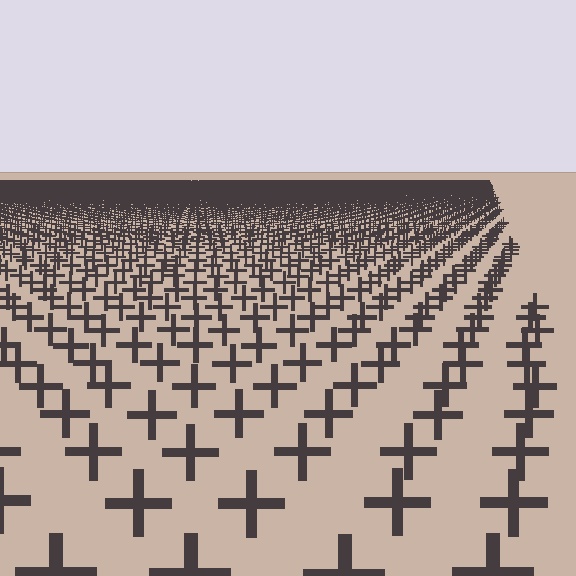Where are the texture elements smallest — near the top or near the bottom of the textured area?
Near the top.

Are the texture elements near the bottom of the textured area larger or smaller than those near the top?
Larger. Near the bottom, elements are closer to the viewer and appear at a bigger on-screen size.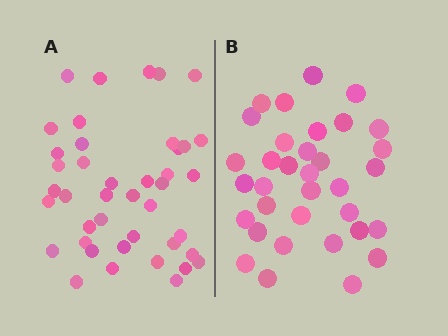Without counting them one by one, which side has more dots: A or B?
Region A (the left region) has more dots.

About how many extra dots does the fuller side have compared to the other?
Region A has roughly 8 or so more dots than region B.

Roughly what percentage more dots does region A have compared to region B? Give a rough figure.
About 25% more.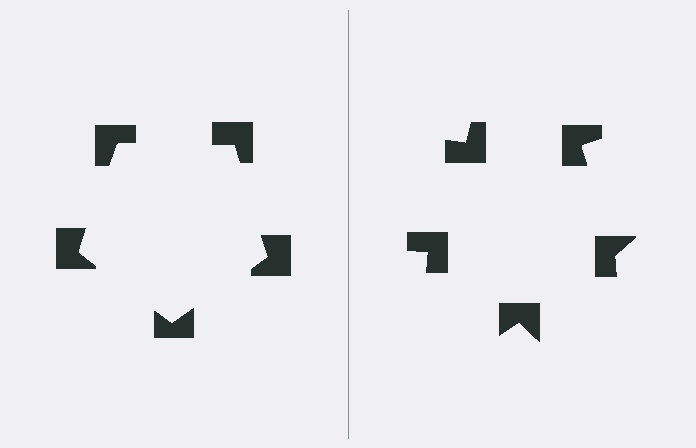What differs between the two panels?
The notched squares are positioned identically on both sides; only the wedge orientations differ. On the left they align to a pentagon; on the right they are misaligned.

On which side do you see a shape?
An illusory pentagon appears on the left side. On the right side the wedge cuts are rotated, so no coherent shape forms.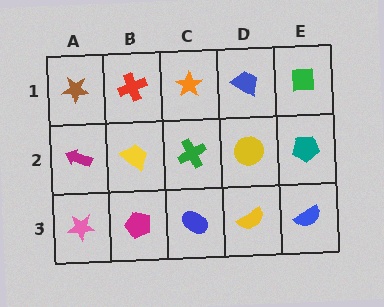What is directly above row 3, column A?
A magenta arrow.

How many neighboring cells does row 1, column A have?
2.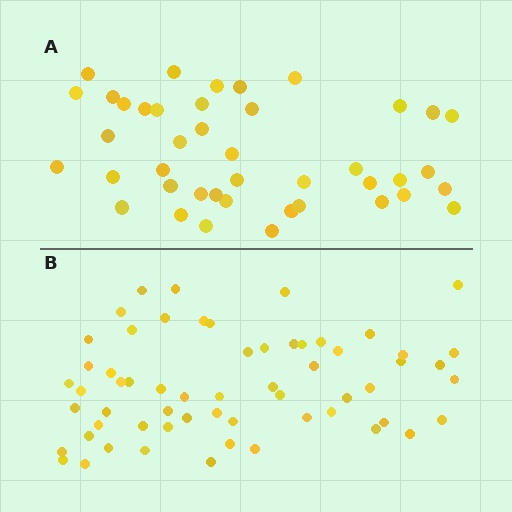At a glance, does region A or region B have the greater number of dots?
Region B (the bottom region) has more dots.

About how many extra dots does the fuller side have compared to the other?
Region B has approximately 20 more dots than region A.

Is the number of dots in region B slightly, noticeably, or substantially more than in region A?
Region B has noticeably more, but not dramatically so. The ratio is roughly 1.4 to 1.